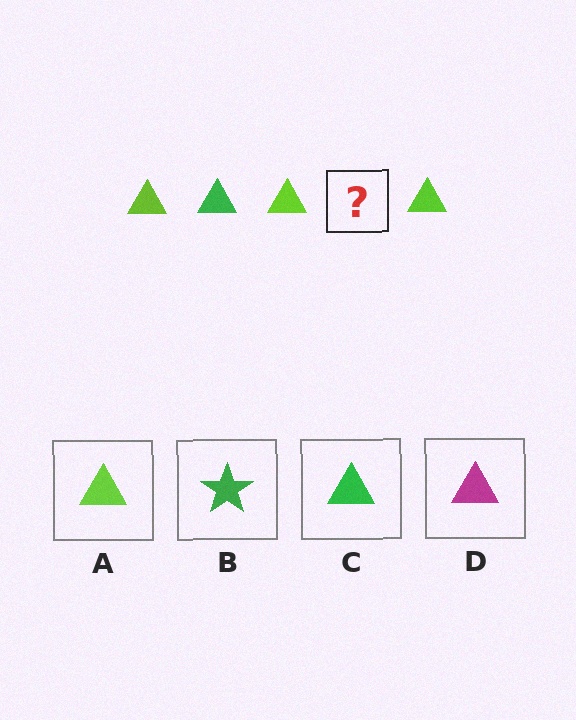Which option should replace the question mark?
Option C.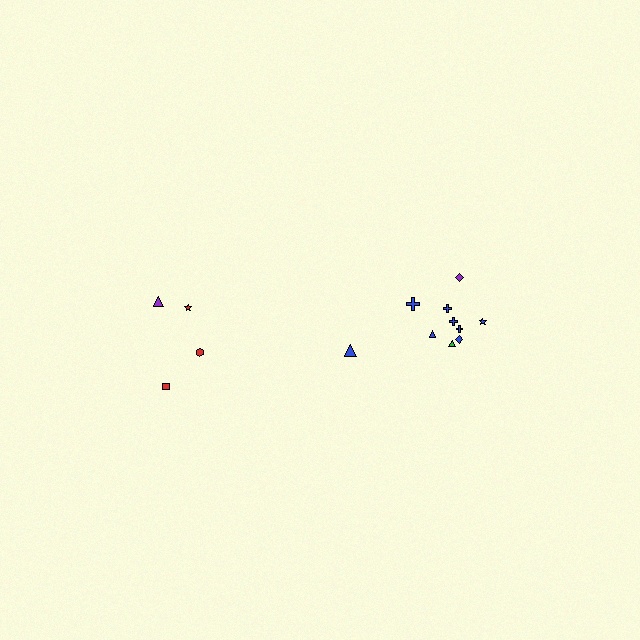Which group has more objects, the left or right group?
The right group.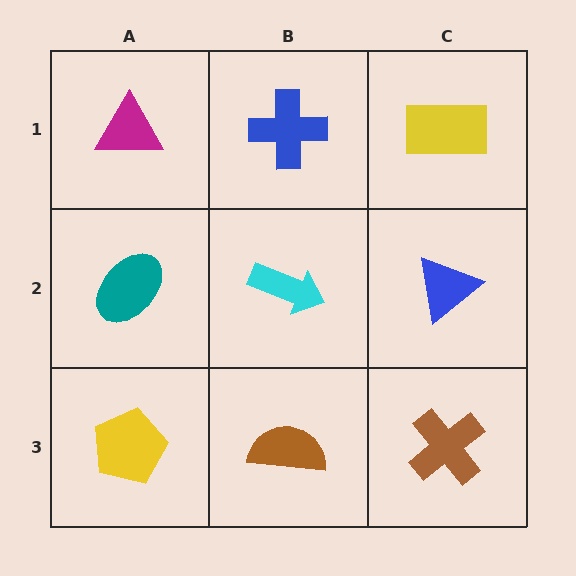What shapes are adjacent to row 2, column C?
A yellow rectangle (row 1, column C), a brown cross (row 3, column C), a cyan arrow (row 2, column B).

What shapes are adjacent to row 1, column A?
A teal ellipse (row 2, column A), a blue cross (row 1, column B).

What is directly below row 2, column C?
A brown cross.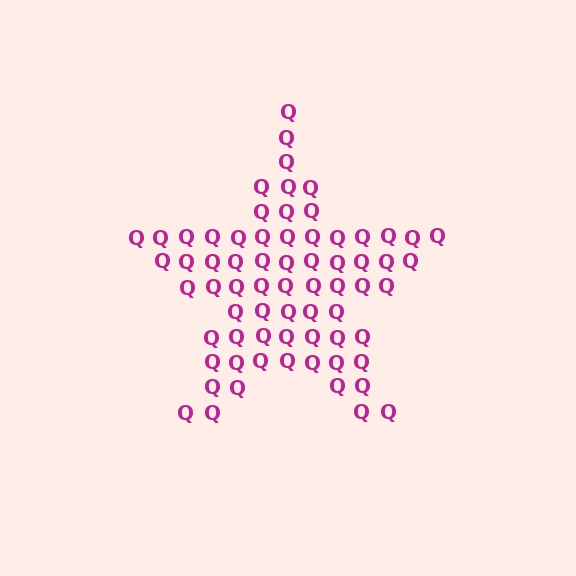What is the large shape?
The large shape is a star.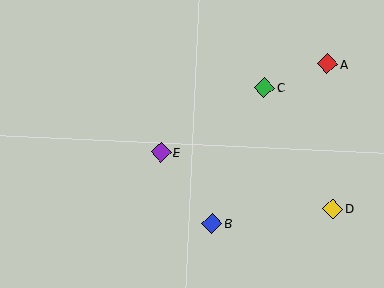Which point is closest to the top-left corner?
Point E is closest to the top-left corner.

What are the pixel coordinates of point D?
Point D is at (333, 209).